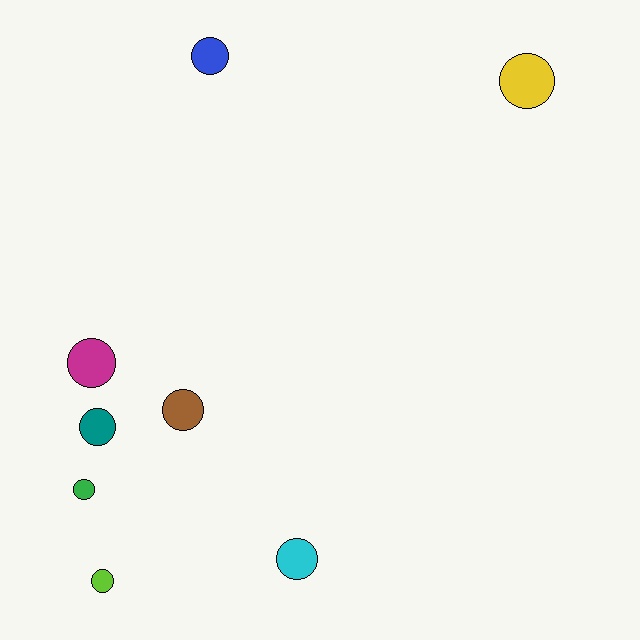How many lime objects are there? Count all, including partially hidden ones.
There is 1 lime object.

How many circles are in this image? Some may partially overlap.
There are 8 circles.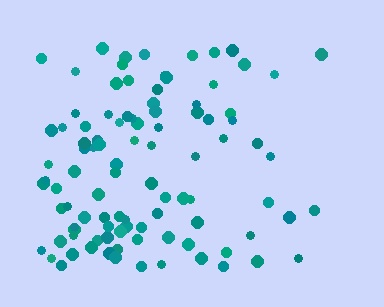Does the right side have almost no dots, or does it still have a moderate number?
Still a moderate number, just noticeably fewer than the left.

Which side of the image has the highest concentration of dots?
The left.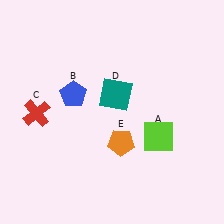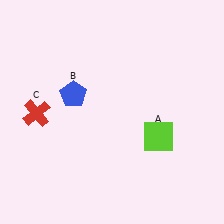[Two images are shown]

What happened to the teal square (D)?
The teal square (D) was removed in Image 2. It was in the top-right area of Image 1.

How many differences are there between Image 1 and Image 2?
There are 2 differences between the two images.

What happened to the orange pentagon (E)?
The orange pentagon (E) was removed in Image 2. It was in the bottom-right area of Image 1.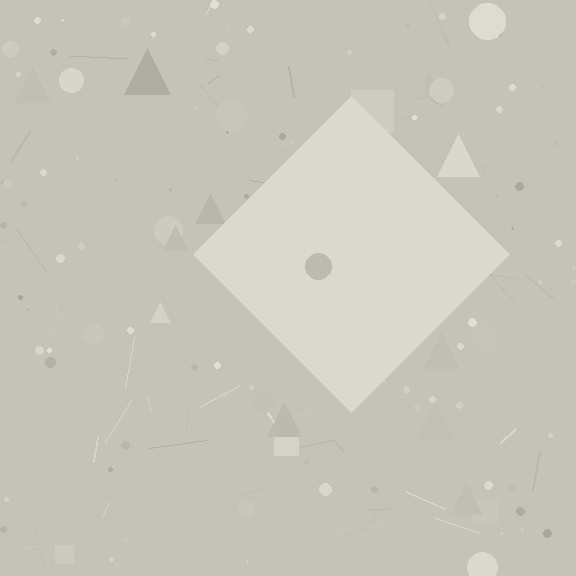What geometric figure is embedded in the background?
A diamond is embedded in the background.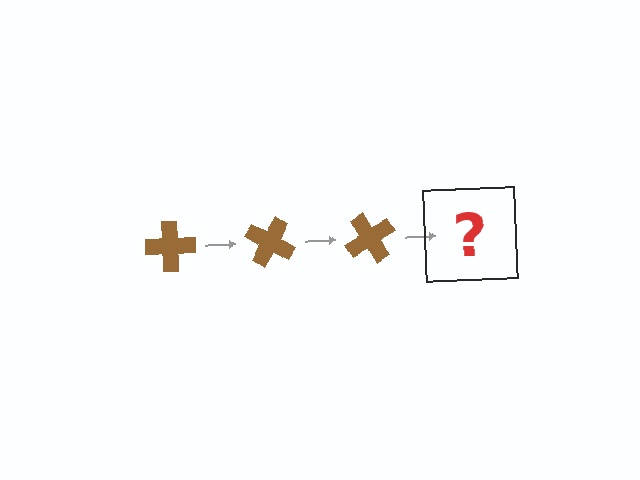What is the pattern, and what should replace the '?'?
The pattern is that the cross rotates 30 degrees each step. The '?' should be a brown cross rotated 90 degrees.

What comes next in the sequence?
The next element should be a brown cross rotated 90 degrees.